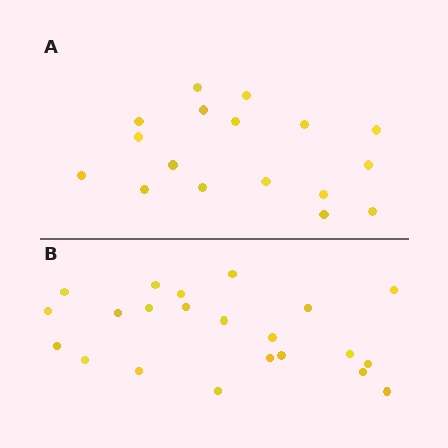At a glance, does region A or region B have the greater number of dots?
Region B (the bottom region) has more dots.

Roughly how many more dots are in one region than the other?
Region B has about 5 more dots than region A.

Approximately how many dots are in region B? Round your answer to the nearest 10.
About 20 dots. (The exact count is 22, which rounds to 20.)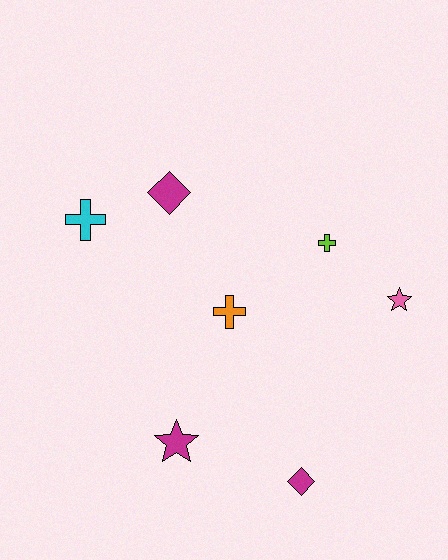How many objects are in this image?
There are 7 objects.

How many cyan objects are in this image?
There is 1 cyan object.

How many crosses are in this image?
There are 3 crosses.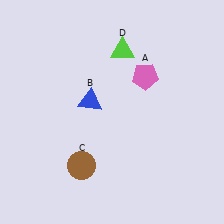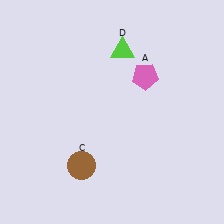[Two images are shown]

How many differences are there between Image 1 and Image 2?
There is 1 difference between the two images.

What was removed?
The blue triangle (B) was removed in Image 2.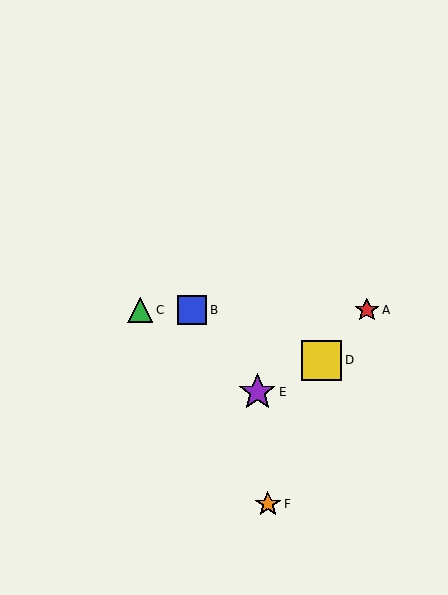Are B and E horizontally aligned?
No, B is at y≈310 and E is at y≈392.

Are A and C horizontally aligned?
Yes, both are at y≈310.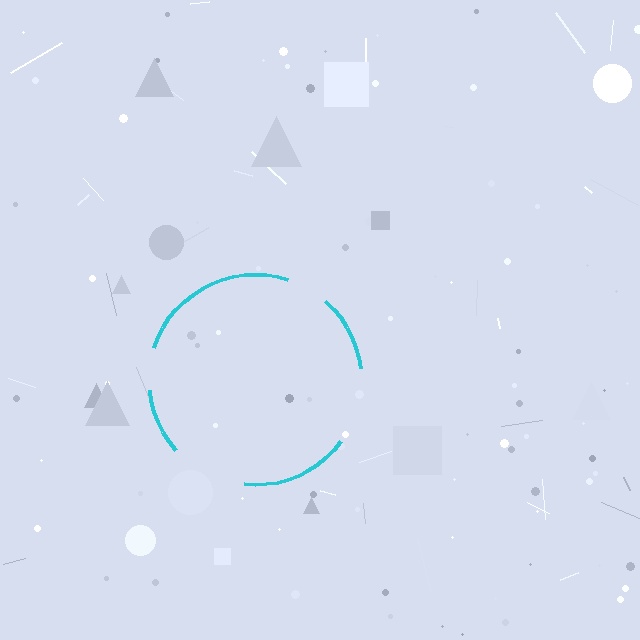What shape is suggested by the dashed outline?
The dashed outline suggests a circle.